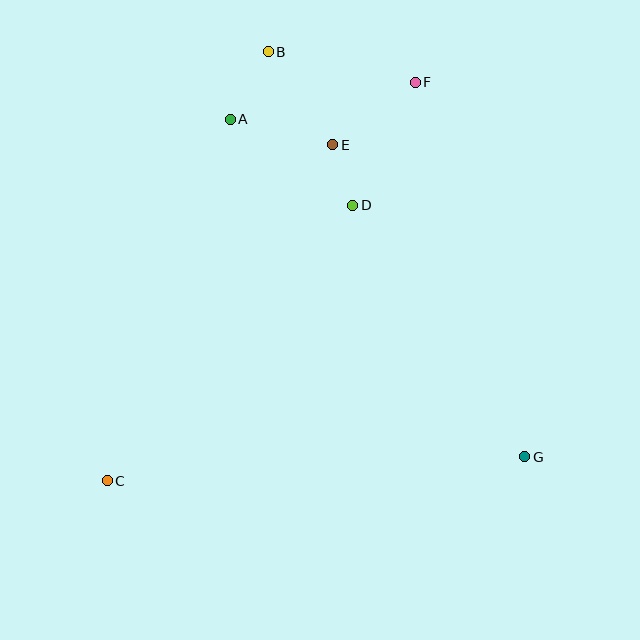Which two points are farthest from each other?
Points C and F are farthest from each other.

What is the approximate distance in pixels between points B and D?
The distance between B and D is approximately 175 pixels.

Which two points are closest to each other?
Points D and E are closest to each other.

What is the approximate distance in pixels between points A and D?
The distance between A and D is approximately 149 pixels.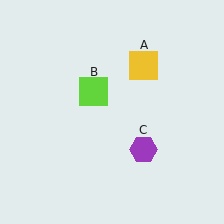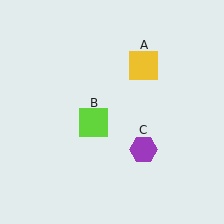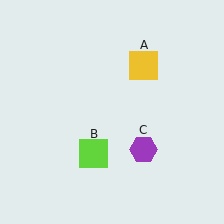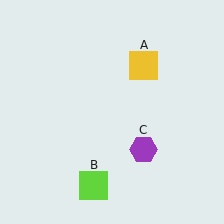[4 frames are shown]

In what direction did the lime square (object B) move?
The lime square (object B) moved down.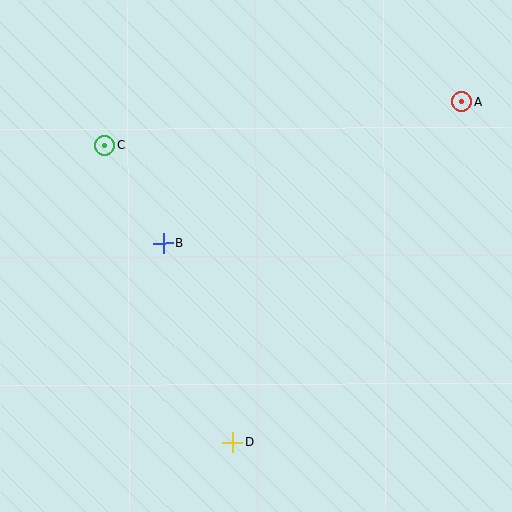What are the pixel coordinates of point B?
Point B is at (163, 244).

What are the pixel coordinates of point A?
Point A is at (462, 102).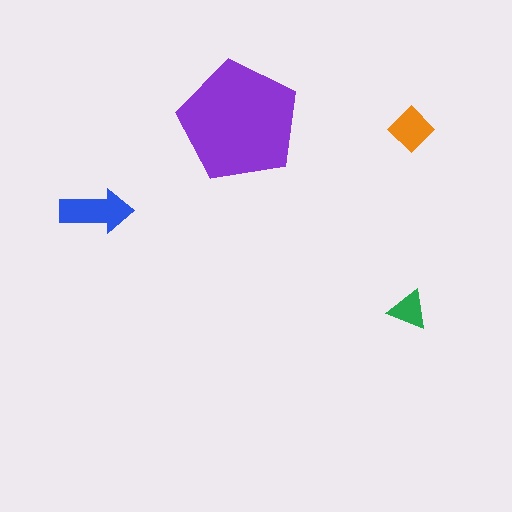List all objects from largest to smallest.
The purple pentagon, the blue arrow, the orange diamond, the green triangle.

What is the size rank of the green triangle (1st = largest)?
4th.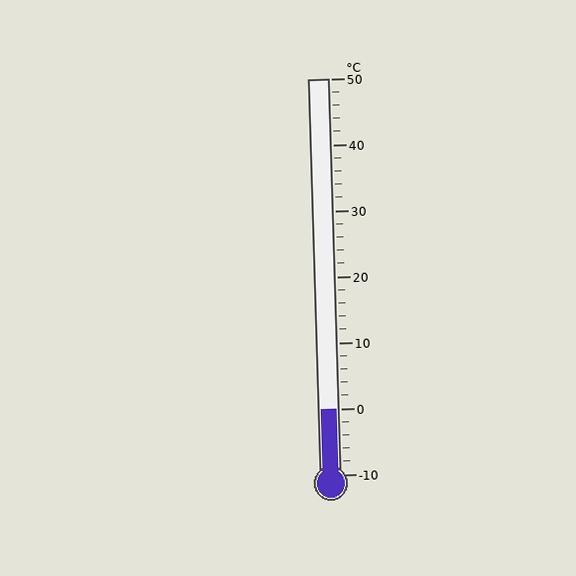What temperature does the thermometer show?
The thermometer shows approximately 0°C.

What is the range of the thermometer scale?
The thermometer scale ranges from -10°C to 50°C.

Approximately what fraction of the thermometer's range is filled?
The thermometer is filled to approximately 15% of its range.